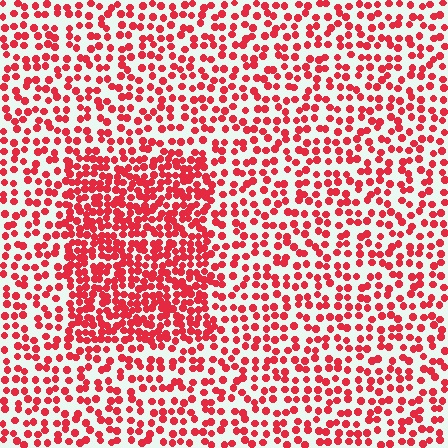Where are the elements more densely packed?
The elements are more densely packed inside the rectangle boundary.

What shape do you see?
I see a rectangle.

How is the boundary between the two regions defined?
The boundary is defined by a change in element density (approximately 1.9x ratio). All elements are the same color, size, and shape.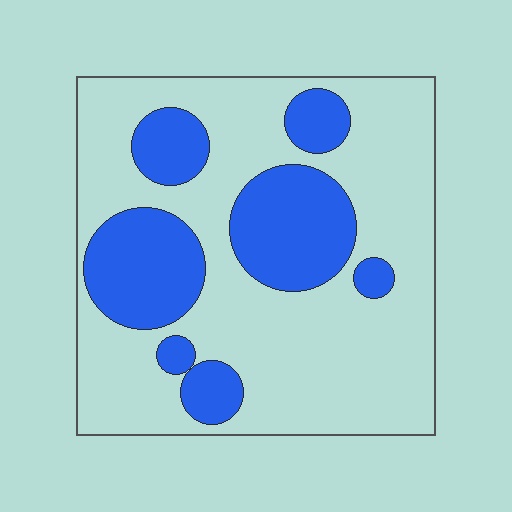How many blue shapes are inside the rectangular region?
7.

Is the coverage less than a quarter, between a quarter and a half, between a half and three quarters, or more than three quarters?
Between a quarter and a half.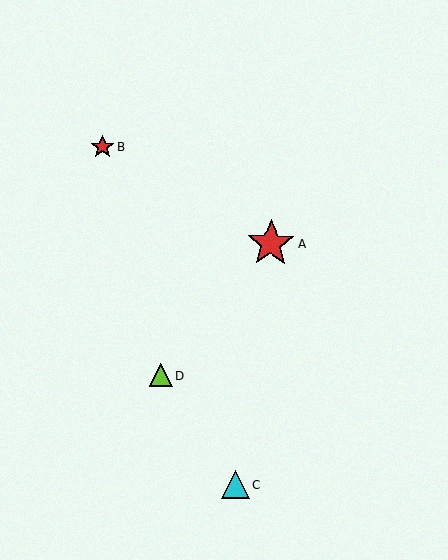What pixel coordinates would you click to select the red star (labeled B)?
Click at (103, 146) to select the red star B.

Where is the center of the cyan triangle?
The center of the cyan triangle is at (235, 485).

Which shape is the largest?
The red star (labeled A) is the largest.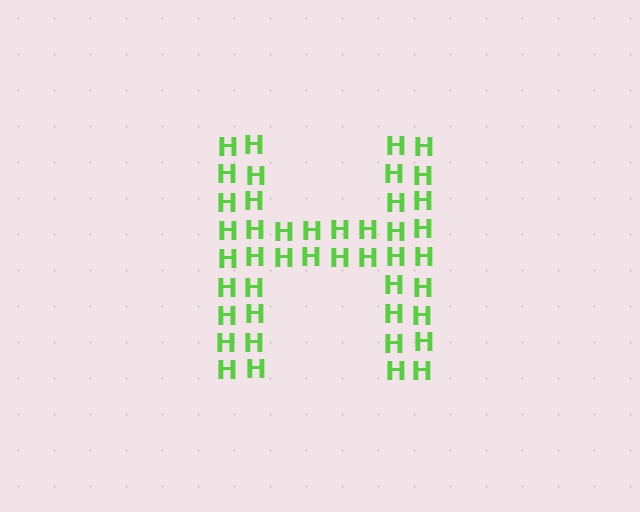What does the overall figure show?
The overall figure shows the letter H.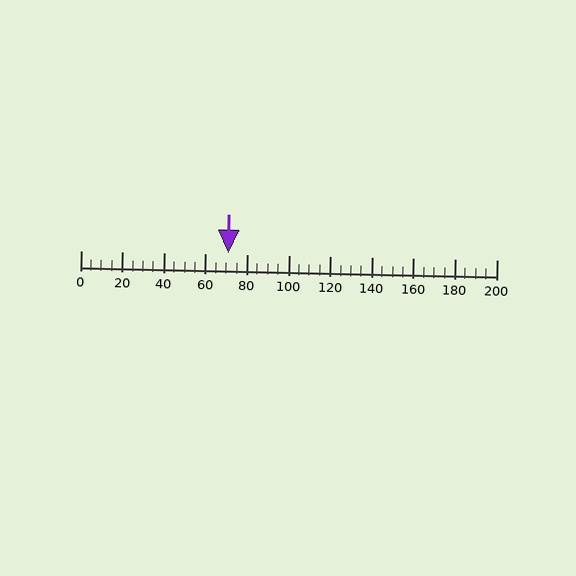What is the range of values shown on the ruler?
The ruler shows values from 0 to 200.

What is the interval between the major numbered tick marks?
The major tick marks are spaced 20 units apart.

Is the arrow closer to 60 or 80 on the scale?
The arrow is closer to 80.